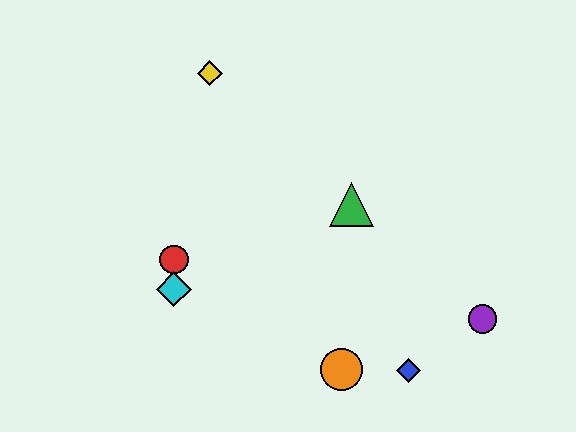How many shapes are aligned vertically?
2 shapes (the red circle, the cyan diamond) are aligned vertically.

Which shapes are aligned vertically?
The red circle, the cyan diamond are aligned vertically.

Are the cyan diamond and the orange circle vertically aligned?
No, the cyan diamond is at x≈174 and the orange circle is at x≈342.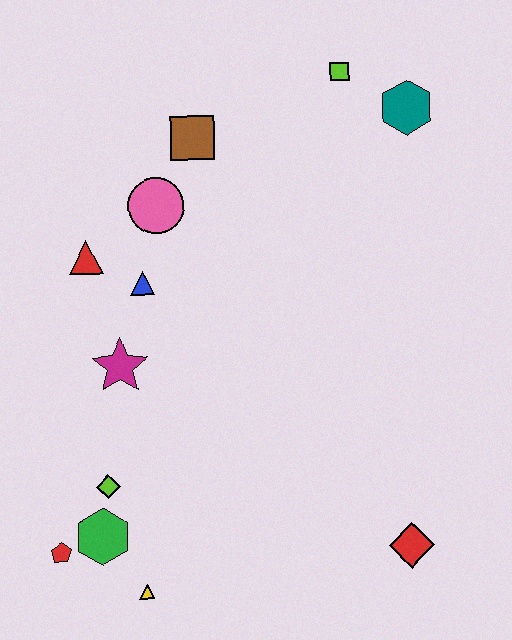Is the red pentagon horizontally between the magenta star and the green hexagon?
No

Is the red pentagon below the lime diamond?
Yes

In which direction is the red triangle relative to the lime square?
The red triangle is to the left of the lime square.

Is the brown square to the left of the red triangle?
No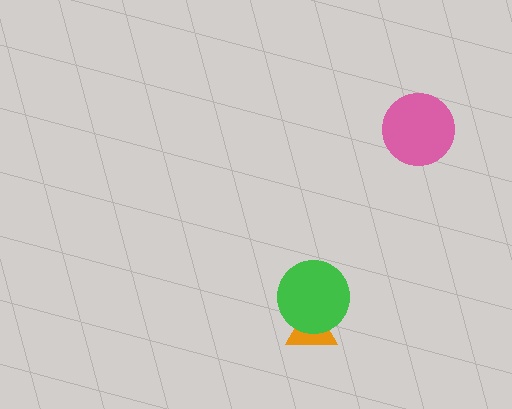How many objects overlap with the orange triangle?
1 object overlaps with the orange triangle.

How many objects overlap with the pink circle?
0 objects overlap with the pink circle.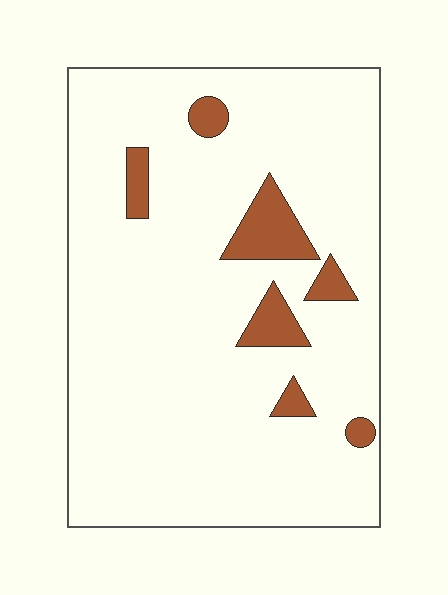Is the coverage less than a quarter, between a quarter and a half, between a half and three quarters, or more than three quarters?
Less than a quarter.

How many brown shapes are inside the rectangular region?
7.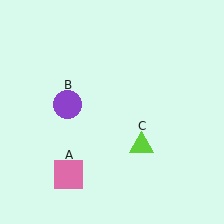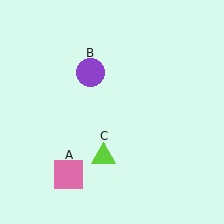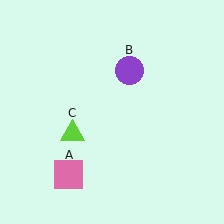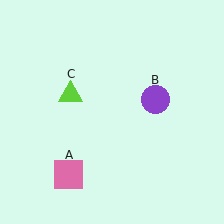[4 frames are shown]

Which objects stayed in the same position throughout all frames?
Pink square (object A) remained stationary.